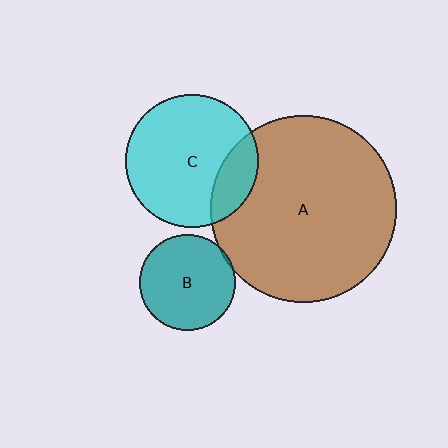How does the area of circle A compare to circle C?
Approximately 2.0 times.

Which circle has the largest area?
Circle A (brown).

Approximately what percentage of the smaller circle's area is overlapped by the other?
Approximately 5%.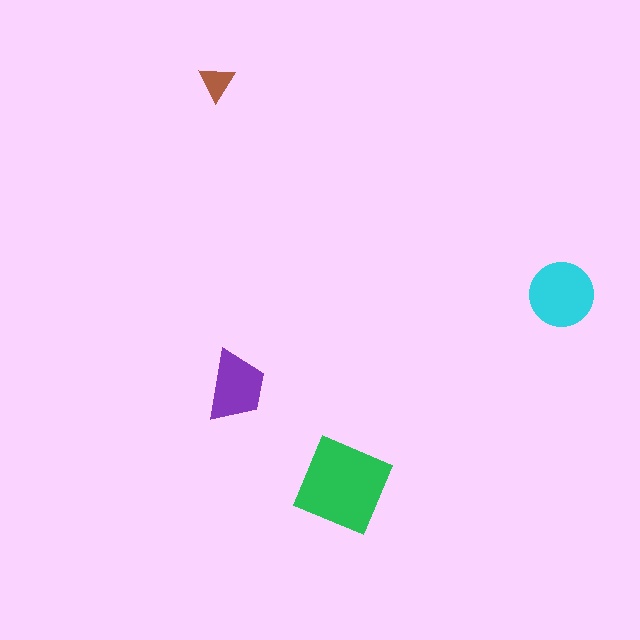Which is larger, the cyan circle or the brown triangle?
The cyan circle.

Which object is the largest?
The green diamond.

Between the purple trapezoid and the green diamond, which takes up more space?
The green diamond.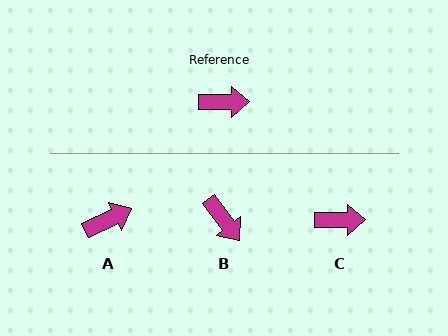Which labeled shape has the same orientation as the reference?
C.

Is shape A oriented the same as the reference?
No, it is off by about 25 degrees.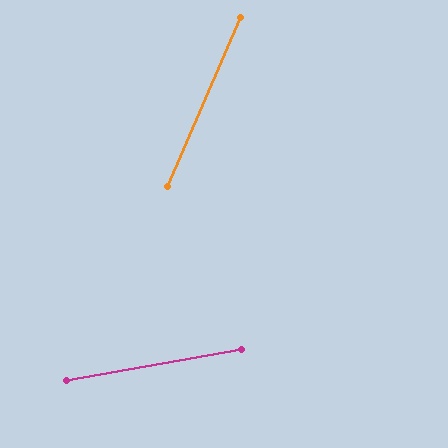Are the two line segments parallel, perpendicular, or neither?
Neither parallel nor perpendicular — they differ by about 57°.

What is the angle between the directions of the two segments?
Approximately 57 degrees.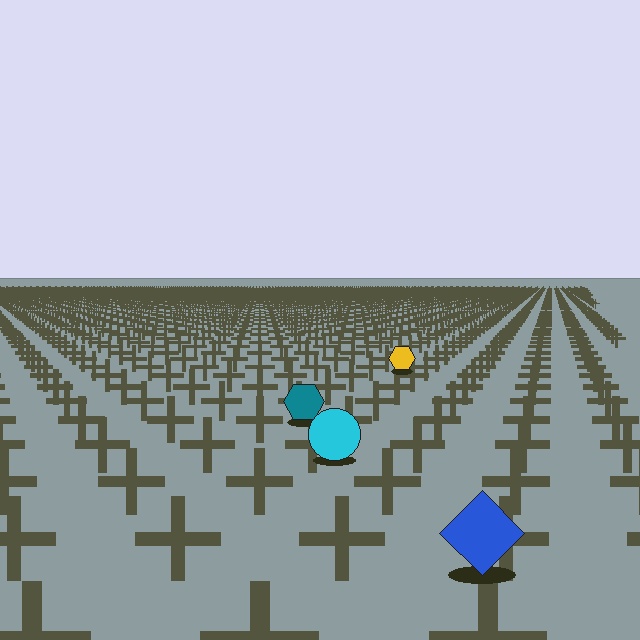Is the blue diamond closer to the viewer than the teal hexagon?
Yes. The blue diamond is closer — you can tell from the texture gradient: the ground texture is coarser near it.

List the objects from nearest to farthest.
From nearest to farthest: the blue diamond, the cyan circle, the teal hexagon, the yellow hexagon.